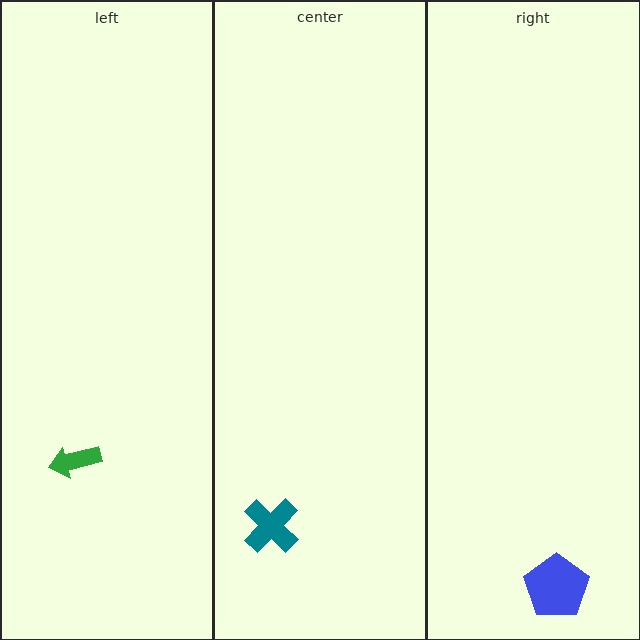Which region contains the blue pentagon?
The right region.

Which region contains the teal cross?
The center region.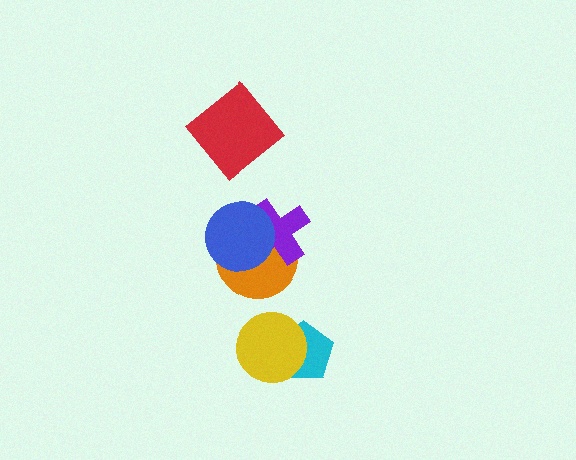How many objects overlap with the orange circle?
2 objects overlap with the orange circle.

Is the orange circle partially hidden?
Yes, it is partially covered by another shape.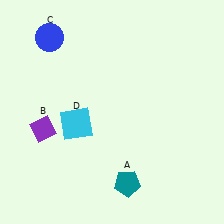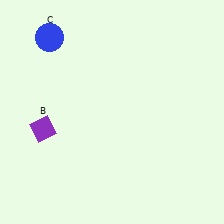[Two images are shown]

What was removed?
The cyan square (D), the teal pentagon (A) were removed in Image 2.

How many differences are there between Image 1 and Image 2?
There are 2 differences between the two images.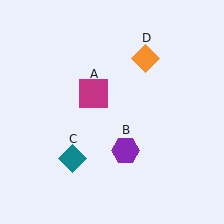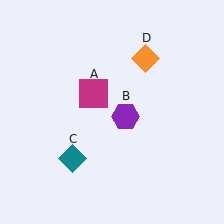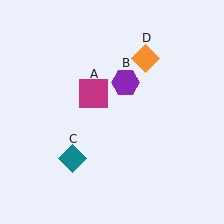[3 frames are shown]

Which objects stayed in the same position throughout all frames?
Magenta square (object A) and teal diamond (object C) and orange diamond (object D) remained stationary.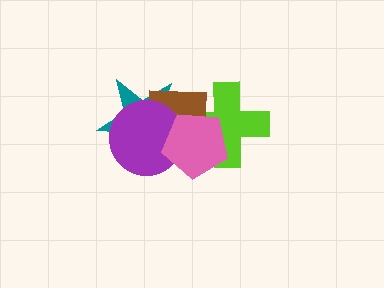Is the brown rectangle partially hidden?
Yes, it is partially covered by another shape.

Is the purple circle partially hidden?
Yes, it is partially covered by another shape.